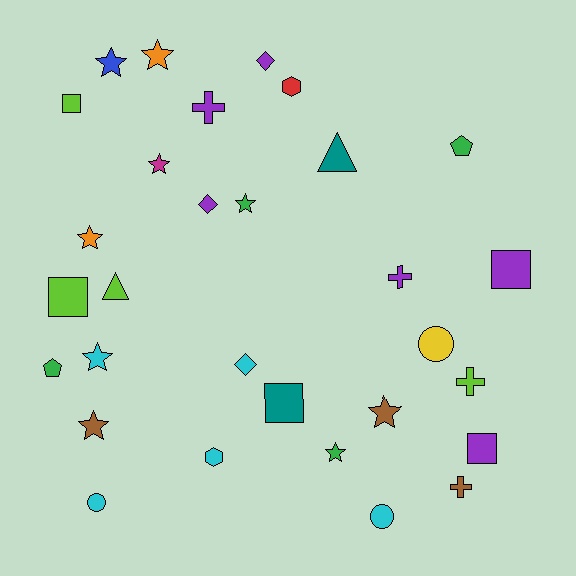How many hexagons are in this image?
There are 2 hexagons.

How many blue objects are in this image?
There is 1 blue object.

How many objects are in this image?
There are 30 objects.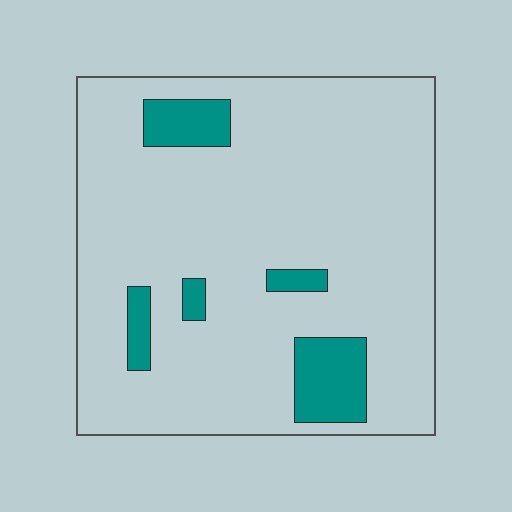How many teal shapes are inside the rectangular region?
5.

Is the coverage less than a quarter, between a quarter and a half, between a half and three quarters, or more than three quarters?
Less than a quarter.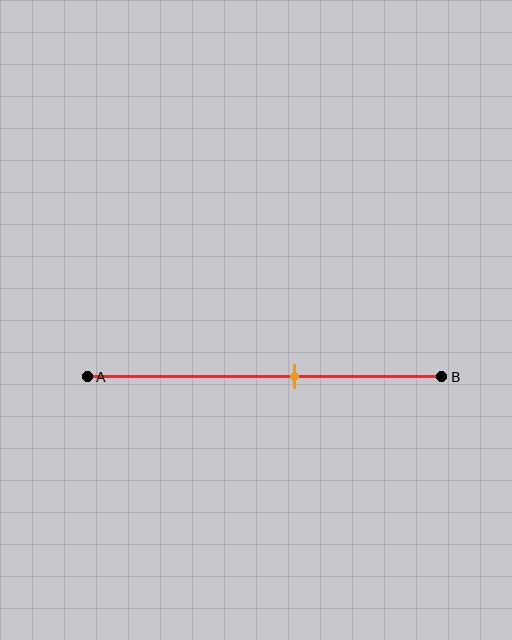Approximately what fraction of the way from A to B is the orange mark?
The orange mark is approximately 60% of the way from A to B.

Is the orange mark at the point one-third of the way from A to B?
No, the mark is at about 60% from A, not at the 33% one-third point.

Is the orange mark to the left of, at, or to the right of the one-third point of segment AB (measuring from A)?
The orange mark is to the right of the one-third point of segment AB.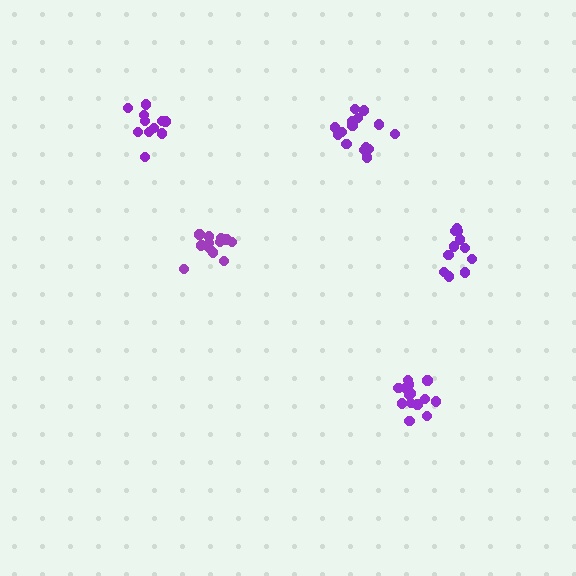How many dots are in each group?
Group 1: 15 dots, Group 2: 13 dots, Group 3: 11 dots, Group 4: 15 dots, Group 5: 11 dots (65 total).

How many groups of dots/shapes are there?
There are 5 groups.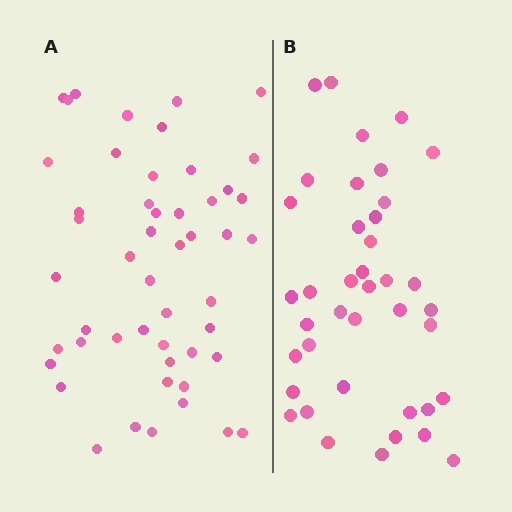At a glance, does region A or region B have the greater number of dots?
Region A (the left region) has more dots.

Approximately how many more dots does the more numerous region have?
Region A has roughly 10 or so more dots than region B.